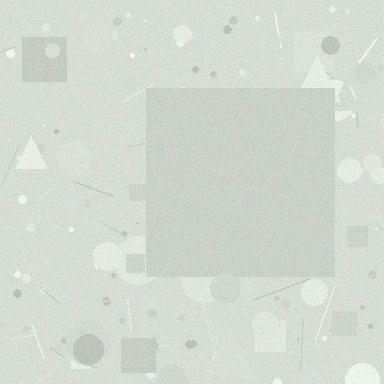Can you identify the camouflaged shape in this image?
The camouflaged shape is a square.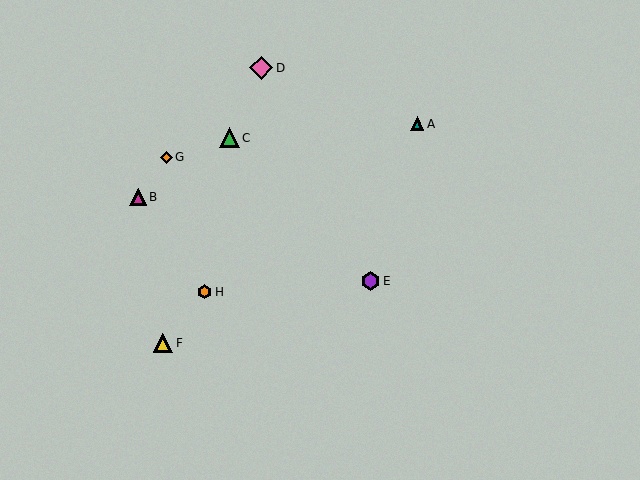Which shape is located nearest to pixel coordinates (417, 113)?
The teal triangle (labeled A) at (417, 124) is nearest to that location.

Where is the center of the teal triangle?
The center of the teal triangle is at (417, 124).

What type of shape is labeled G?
Shape G is an orange diamond.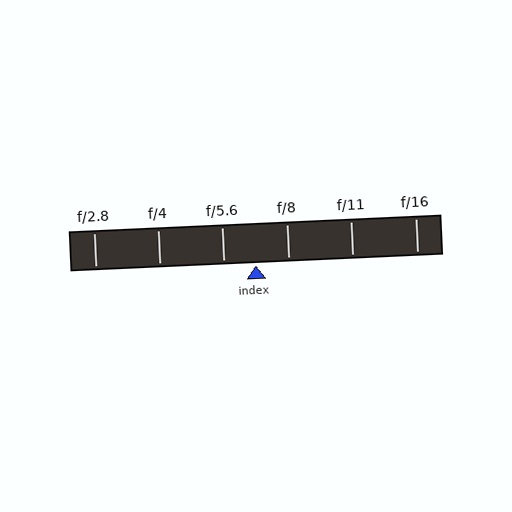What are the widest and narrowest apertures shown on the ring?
The widest aperture shown is f/2.8 and the narrowest is f/16.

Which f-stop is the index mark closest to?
The index mark is closest to f/5.6.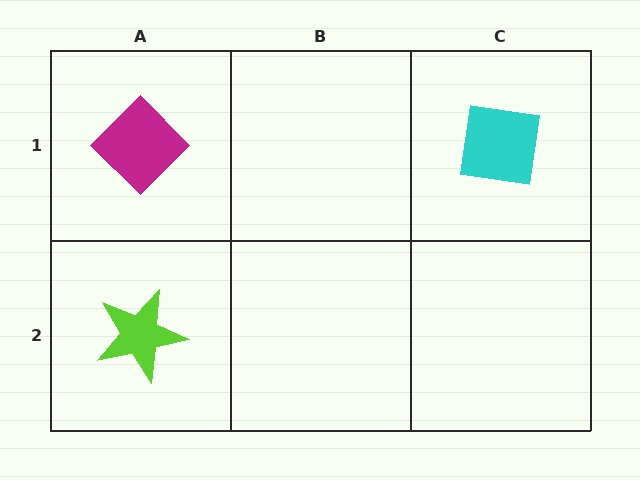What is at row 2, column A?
A lime star.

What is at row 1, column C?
A cyan square.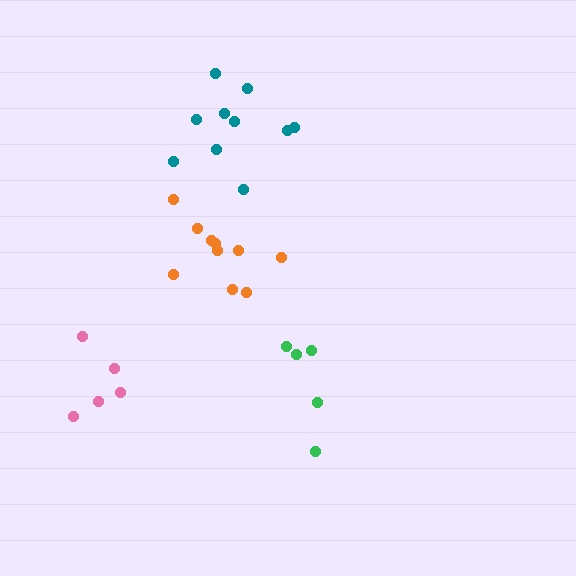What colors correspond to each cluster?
The clusters are colored: orange, green, pink, teal.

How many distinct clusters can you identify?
There are 4 distinct clusters.